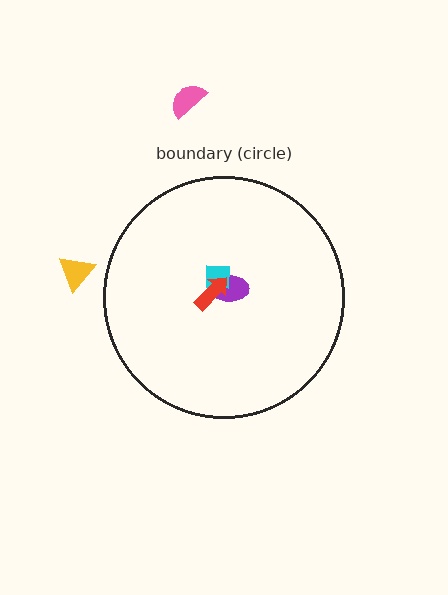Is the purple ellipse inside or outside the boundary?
Inside.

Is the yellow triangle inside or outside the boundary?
Outside.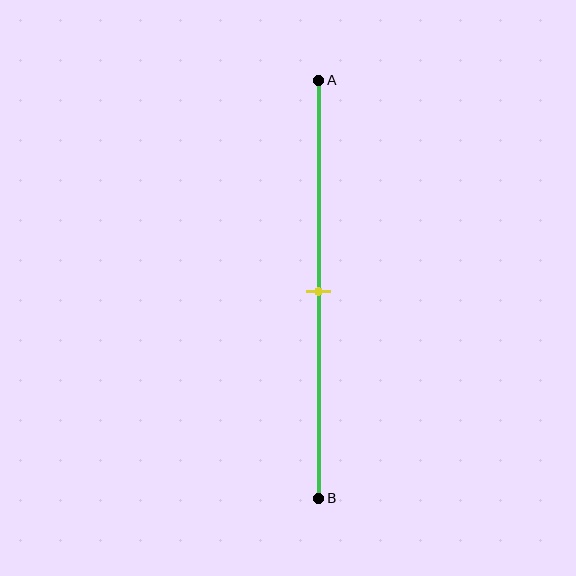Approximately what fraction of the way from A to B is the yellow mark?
The yellow mark is approximately 50% of the way from A to B.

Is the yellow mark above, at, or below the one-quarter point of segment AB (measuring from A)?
The yellow mark is below the one-quarter point of segment AB.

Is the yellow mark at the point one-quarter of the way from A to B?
No, the mark is at about 50% from A, not at the 25% one-quarter point.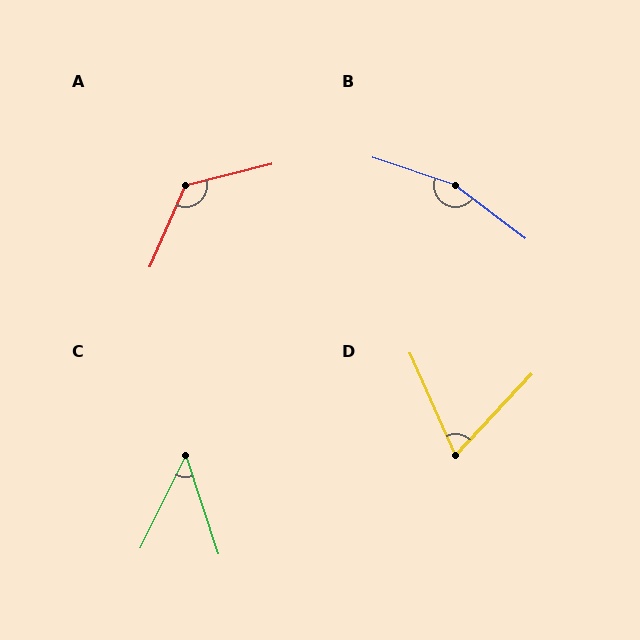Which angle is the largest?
B, at approximately 162 degrees.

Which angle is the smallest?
C, at approximately 44 degrees.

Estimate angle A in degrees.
Approximately 128 degrees.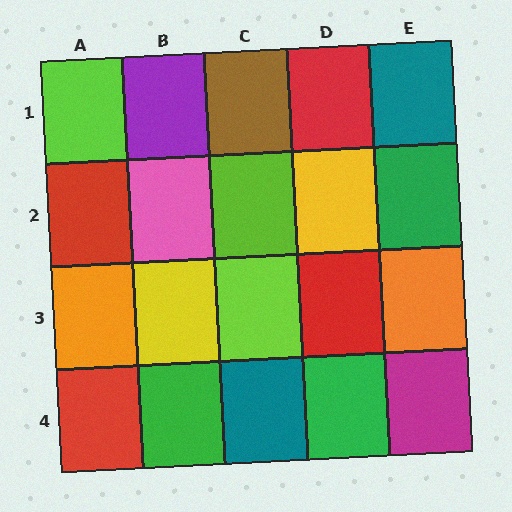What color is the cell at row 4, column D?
Green.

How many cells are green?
3 cells are green.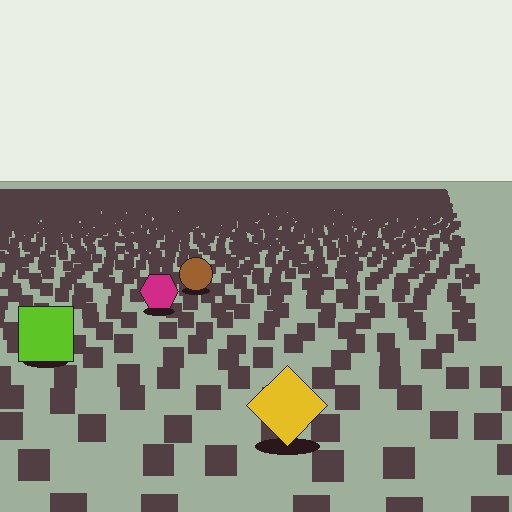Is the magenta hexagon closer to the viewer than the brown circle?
Yes. The magenta hexagon is closer — you can tell from the texture gradient: the ground texture is coarser near it.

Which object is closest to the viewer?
The yellow diamond is closest. The texture marks near it are larger and more spread out.